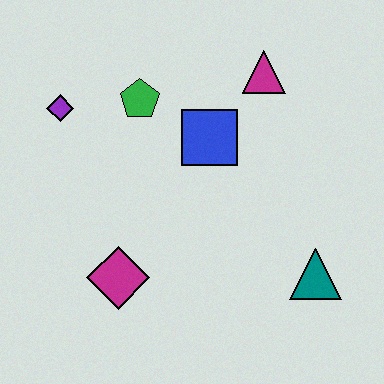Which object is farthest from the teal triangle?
The purple diamond is farthest from the teal triangle.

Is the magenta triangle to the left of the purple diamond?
No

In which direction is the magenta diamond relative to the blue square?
The magenta diamond is below the blue square.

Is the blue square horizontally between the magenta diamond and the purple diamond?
No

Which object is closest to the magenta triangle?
The blue square is closest to the magenta triangle.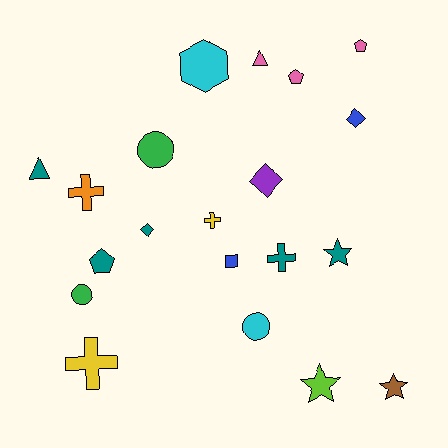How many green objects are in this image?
There are 2 green objects.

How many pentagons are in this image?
There are 3 pentagons.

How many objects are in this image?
There are 20 objects.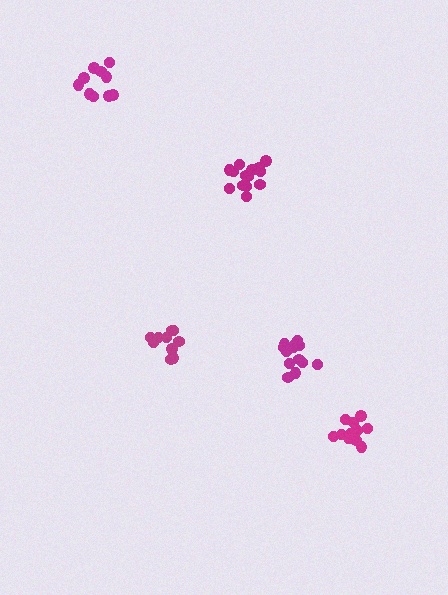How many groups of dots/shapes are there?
There are 5 groups.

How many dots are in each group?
Group 1: 13 dots, Group 2: 11 dots, Group 3: 10 dots, Group 4: 14 dots, Group 5: 11 dots (59 total).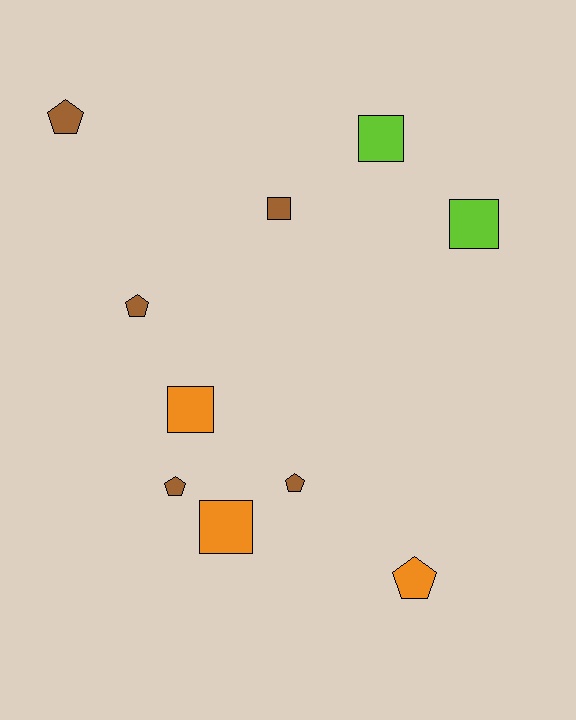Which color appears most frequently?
Brown, with 5 objects.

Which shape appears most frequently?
Square, with 5 objects.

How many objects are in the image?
There are 10 objects.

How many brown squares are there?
There is 1 brown square.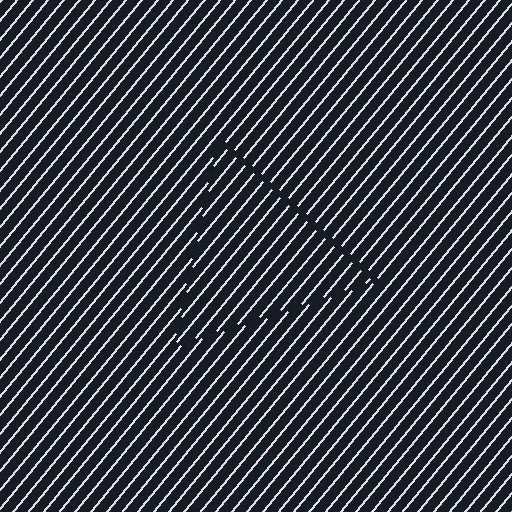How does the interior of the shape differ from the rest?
The interior of the shape contains the same grating, shifted by half a period — the contour is defined by the phase discontinuity where line-ends from the inner and outer gratings abut.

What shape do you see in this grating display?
An illusory triangle. The interior of the shape contains the same grating, shifted by half a period — the contour is defined by the phase discontinuity where line-ends from the inner and outer gratings abut.